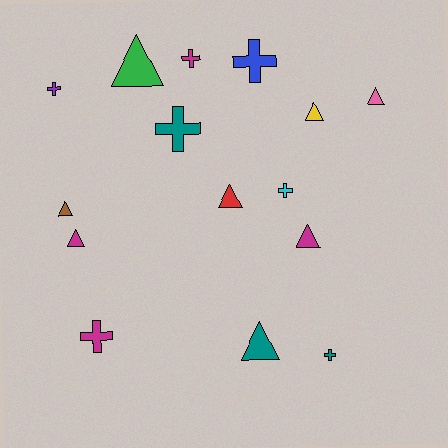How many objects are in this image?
There are 15 objects.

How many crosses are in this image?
There are 7 crosses.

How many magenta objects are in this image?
There are 4 magenta objects.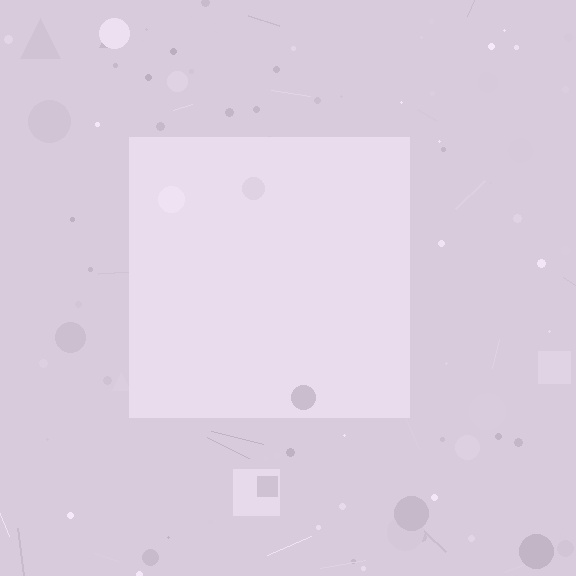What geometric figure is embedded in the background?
A square is embedded in the background.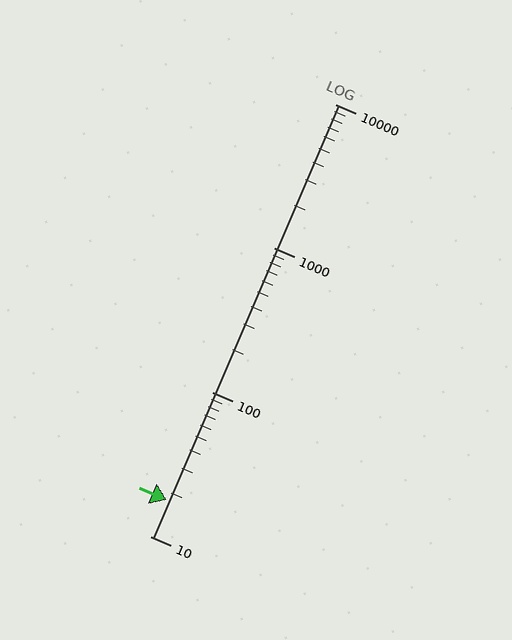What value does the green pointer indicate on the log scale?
The pointer indicates approximately 18.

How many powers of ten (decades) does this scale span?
The scale spans 3 decades, from 10 to 10000.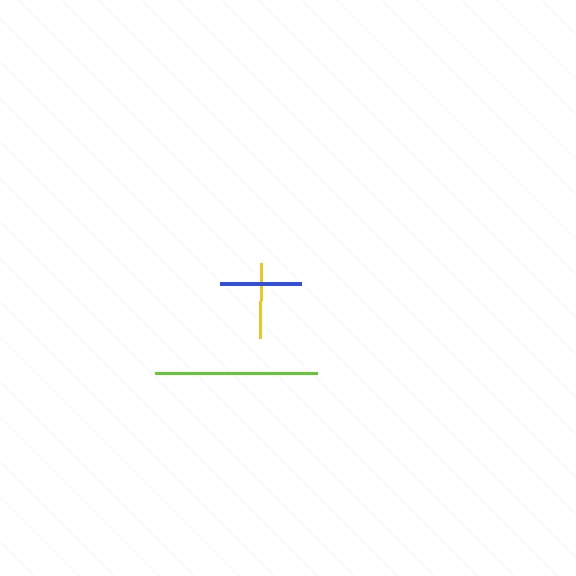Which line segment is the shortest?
The yellow line is the shortest at approximately 76 pixels.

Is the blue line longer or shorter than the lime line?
The lime line is longer than the blue line.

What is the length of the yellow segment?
The yellow segment is approximately 76 pixels long.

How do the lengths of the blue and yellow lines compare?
The blue and yellow lines are approximately the same length.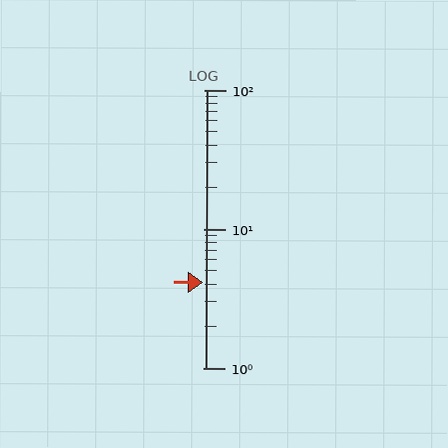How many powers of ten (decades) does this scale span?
The scale spans 2 decades, from 1 to 100.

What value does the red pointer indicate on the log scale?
The pointer indicates approximately 4.1.